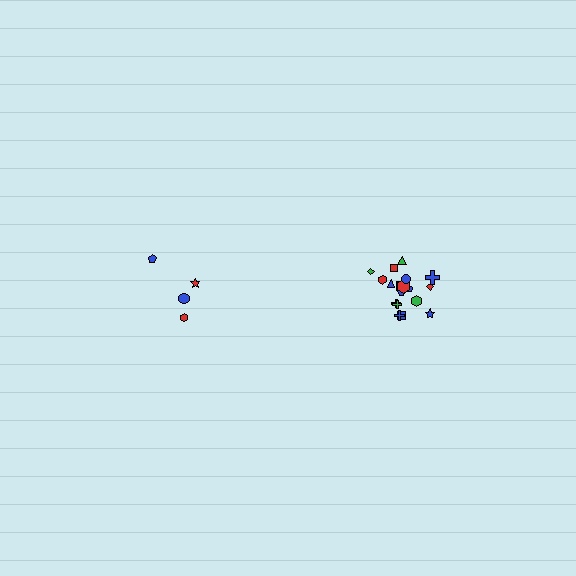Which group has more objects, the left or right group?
The right group.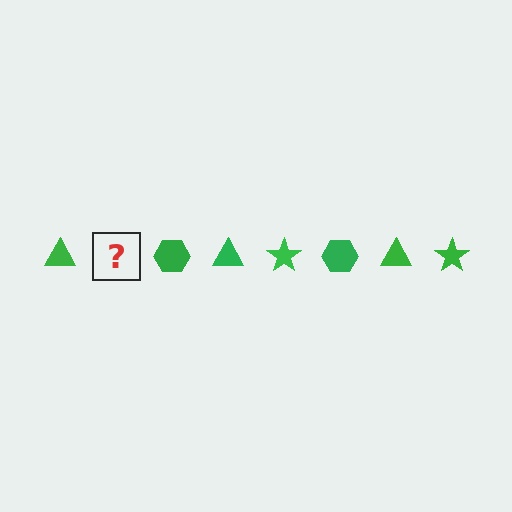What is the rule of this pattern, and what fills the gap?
The rule is that the pattern cycles through triangle, star, hexagon shapes in green. The gap should be filled with a green star.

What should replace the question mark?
The question mark should be replaced with a green star.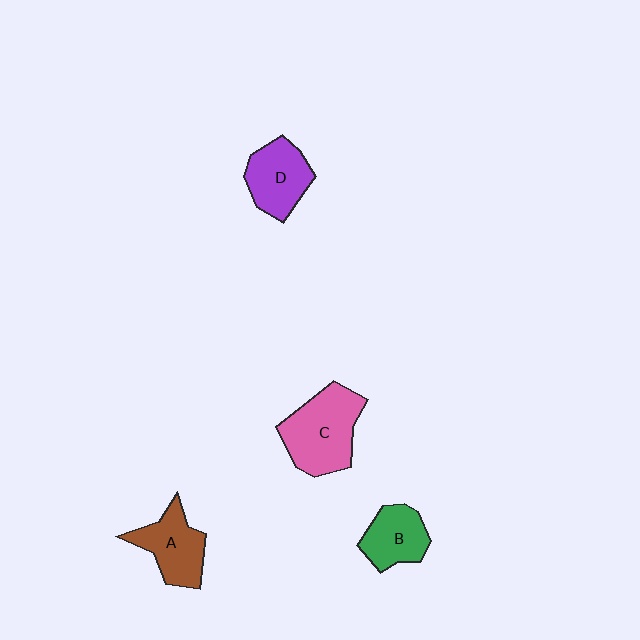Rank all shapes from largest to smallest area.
From largest to smallest: C (pink), A (brown), D (purple), B (green).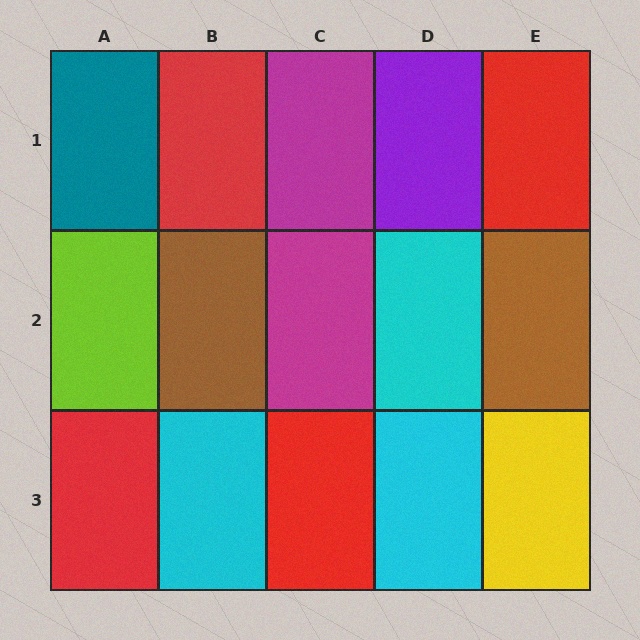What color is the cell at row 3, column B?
Cyan.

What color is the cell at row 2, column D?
Cyan.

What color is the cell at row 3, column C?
Red.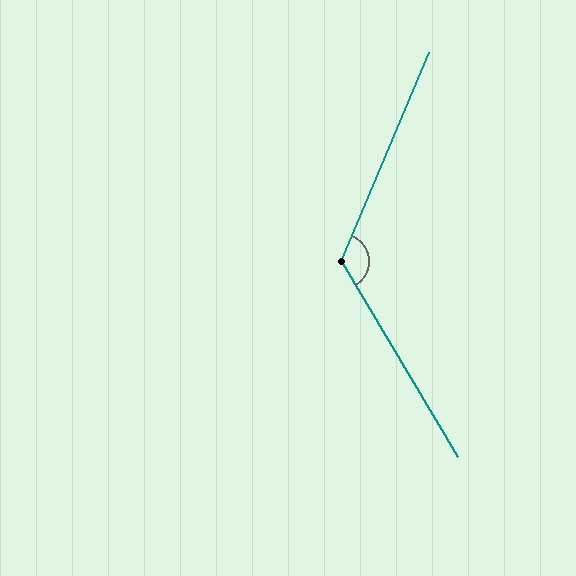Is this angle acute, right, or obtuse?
It is obtuse.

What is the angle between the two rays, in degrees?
Approximately 126 degrees.